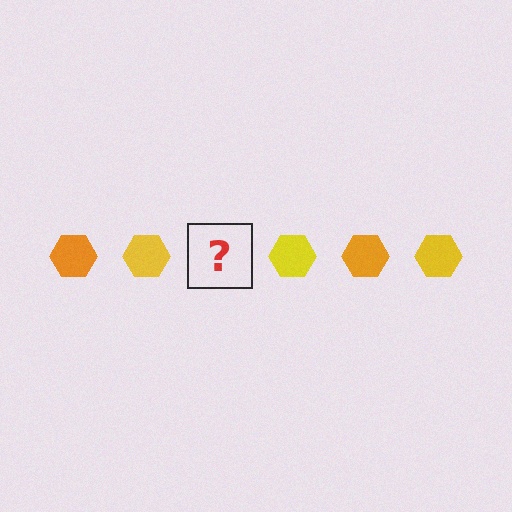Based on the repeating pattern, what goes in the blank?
The blank should be an orange hexagon.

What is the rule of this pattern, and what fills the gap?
The rule is that the pattern cycles through orange, yellow hexagons. The gap should be filled with an orange hexagon.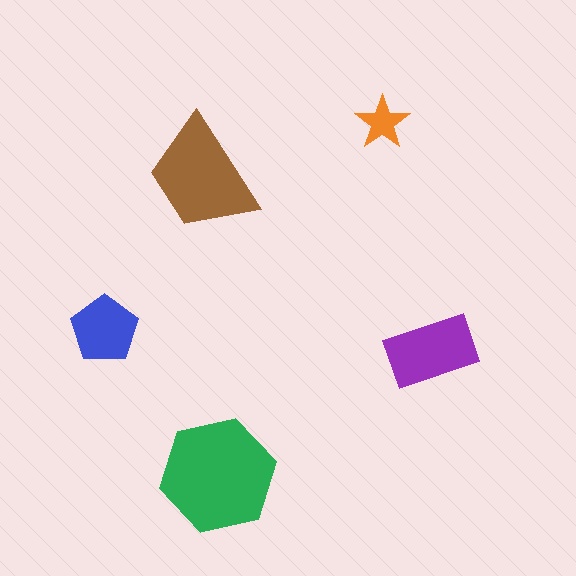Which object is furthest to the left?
The blue pentagon is leftmost.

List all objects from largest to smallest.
The green hexagon, the brown trapezoid, the purple rectangle, the blue pentagon, the orange star.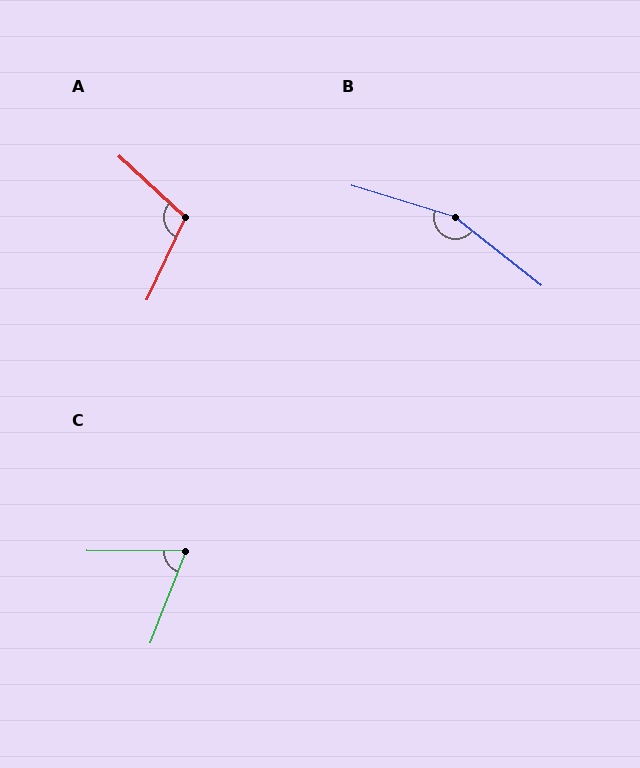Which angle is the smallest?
C, at approximately 70 degrees.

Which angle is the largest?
B, at approximately 159 degrees.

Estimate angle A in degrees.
Approximately 108 degrees.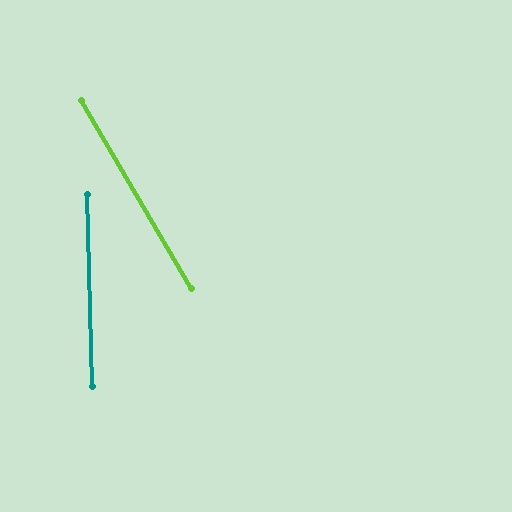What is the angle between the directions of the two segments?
Approximately 29 degrees.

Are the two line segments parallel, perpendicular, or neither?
Neither parallel nor perpendicular — they differ by about 29°.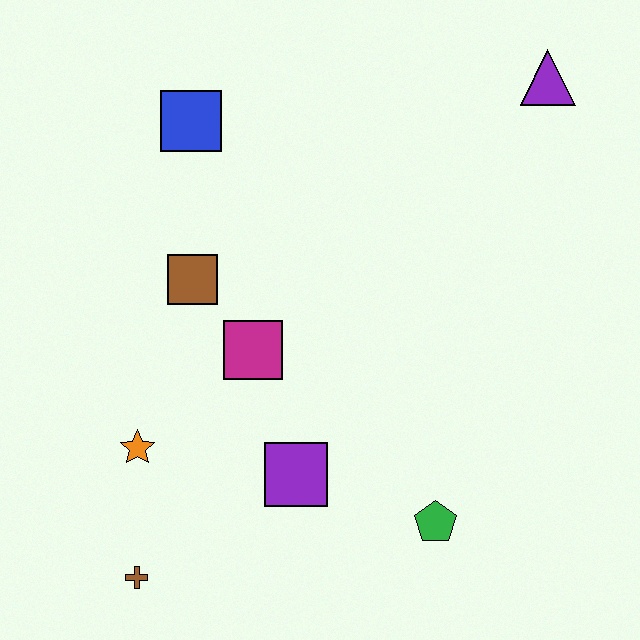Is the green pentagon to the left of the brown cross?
No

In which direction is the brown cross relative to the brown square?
The brown cross is below the brown square.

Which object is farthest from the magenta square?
The purple triangle is farthest from the magenta square.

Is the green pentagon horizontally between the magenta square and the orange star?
No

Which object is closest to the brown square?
The magenta square is closest to the brown square.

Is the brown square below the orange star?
No